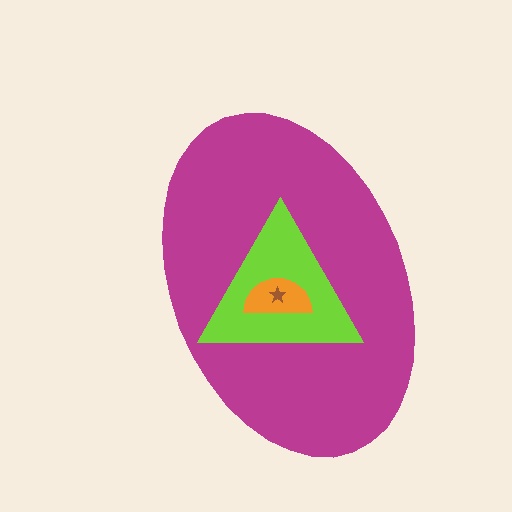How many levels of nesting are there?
4.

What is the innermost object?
The brown star.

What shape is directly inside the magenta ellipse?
The lime triangle.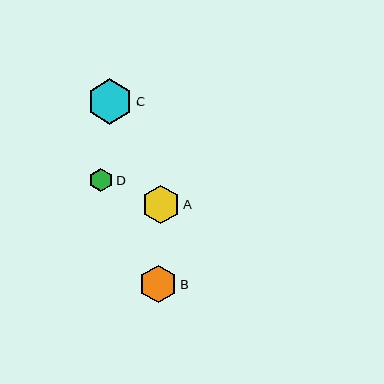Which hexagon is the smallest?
Hexagon D is the smallest with a size of approximately 24 pixels.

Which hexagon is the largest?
Hexagon C is the largest with a size of approximately 45 pixels.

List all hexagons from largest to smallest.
From largest to smallest: C, A, B, D.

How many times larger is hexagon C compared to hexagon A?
Hexagon C is approximately 1.2 times the size of hexagon A.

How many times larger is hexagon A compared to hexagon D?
Hexagon A is approximately 1.6 times the size of hexagon D.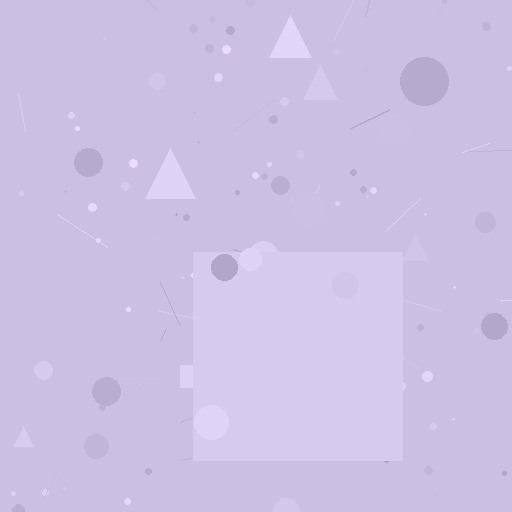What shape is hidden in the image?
A square is hidden in the image.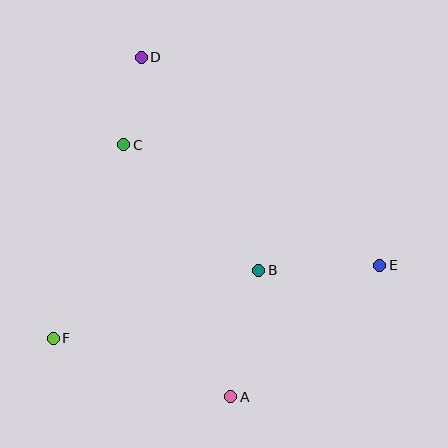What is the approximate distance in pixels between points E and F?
The distance between E and F is approximately 335 pixels.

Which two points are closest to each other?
Points C and D are closest to each other.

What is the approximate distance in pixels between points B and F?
The distance between B and F is approximately 216 pixels.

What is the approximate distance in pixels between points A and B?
The distance between A and B is approximately 130 pixels.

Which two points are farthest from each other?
Points A and D are farthest from each other.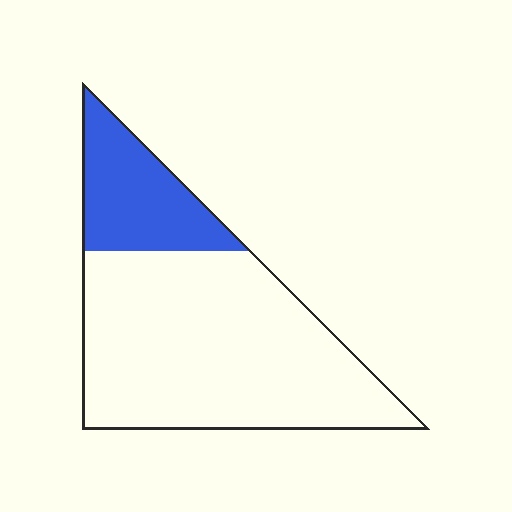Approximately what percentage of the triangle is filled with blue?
Approximately 25%.